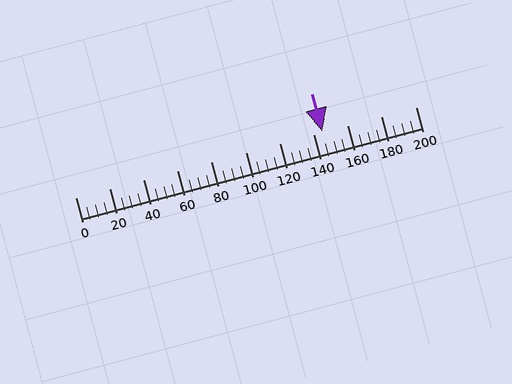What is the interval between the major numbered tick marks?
The major tick marks are spaced 20 units apart.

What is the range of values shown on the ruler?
The ruler shows values from 0 to 200.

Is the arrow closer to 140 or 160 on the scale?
The arrow is closer to 140.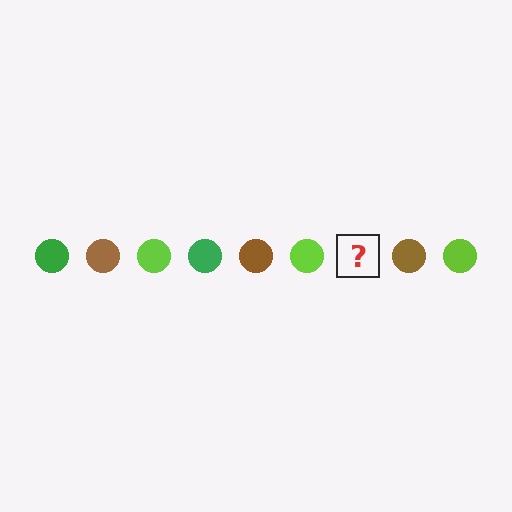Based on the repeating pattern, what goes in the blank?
The blank should be a green circle.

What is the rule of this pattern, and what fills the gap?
The rule is that the pattern cycles through green, brown, lime circles. The gap should be filled with a green circle.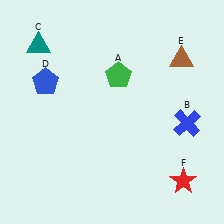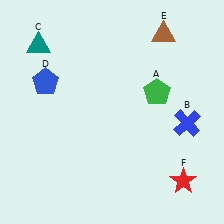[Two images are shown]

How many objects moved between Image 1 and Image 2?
2 objects moved between the two images.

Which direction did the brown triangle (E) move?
The brown triangle (E) moved up.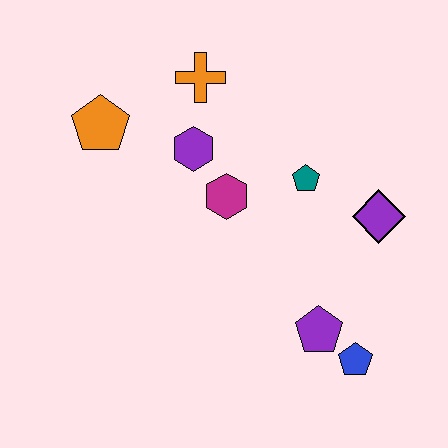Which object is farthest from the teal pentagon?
The orange pentagon is farthest from the teal pentagon.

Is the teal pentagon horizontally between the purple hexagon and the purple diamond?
Yes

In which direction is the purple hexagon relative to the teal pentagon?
The purple hexagon is to the left of the teal pentagon.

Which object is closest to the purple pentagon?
The blue pentagon is closest to the purple pentagon.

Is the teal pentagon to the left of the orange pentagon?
No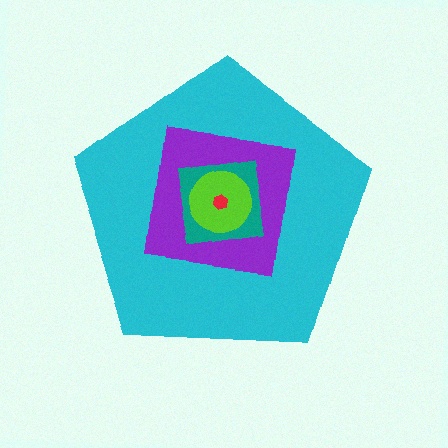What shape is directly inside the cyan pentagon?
The purple square.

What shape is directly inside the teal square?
The lime circle.